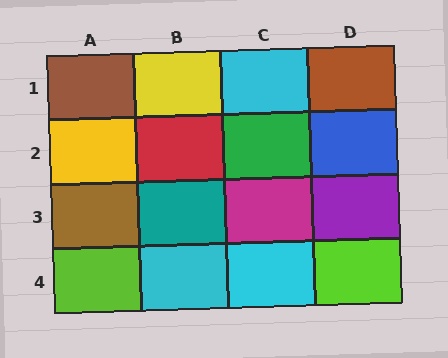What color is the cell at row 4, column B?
Cyan.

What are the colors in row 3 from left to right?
Brown, teal, magenta, purple.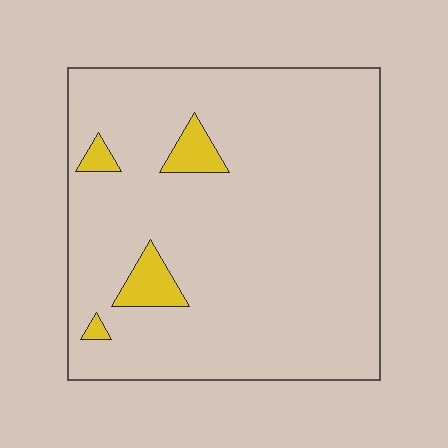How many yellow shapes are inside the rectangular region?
4.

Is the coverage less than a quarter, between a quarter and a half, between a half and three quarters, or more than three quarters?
Less than a quarter.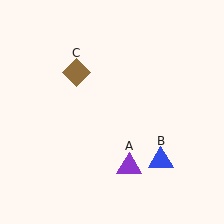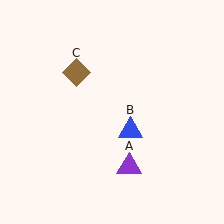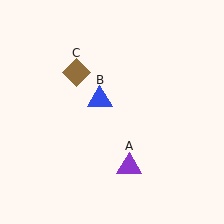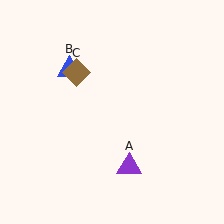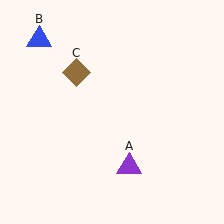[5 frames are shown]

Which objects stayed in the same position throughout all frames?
Purple triangle (object A) and brown diamond (object C) remained stationary.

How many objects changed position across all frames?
1 object changed position: blue triangle (object B).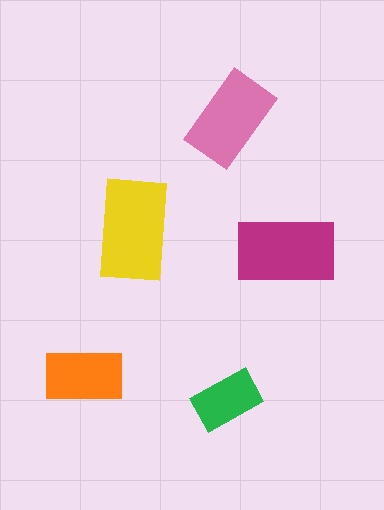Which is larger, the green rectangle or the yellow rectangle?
The yellow one.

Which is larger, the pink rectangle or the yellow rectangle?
The yellow one.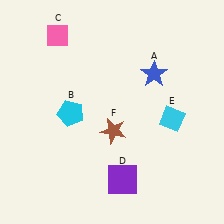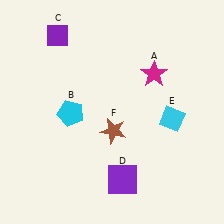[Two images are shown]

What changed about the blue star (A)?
In Image 1, A is blue. In Image 2, it changed to magenta.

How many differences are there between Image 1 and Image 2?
There are 2 differences between the two images.